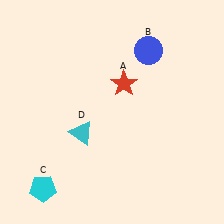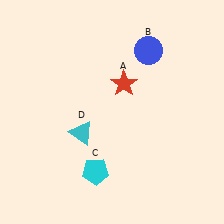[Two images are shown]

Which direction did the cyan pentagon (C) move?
The cyan pentagon (C) moved right.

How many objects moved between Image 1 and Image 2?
1 object moved between the two images.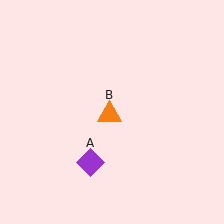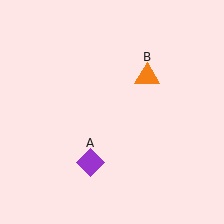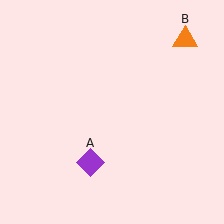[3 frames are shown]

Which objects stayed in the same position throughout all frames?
Purple diamond (object A) remained stationary.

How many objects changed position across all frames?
1 object changed position: orange triangle (object B).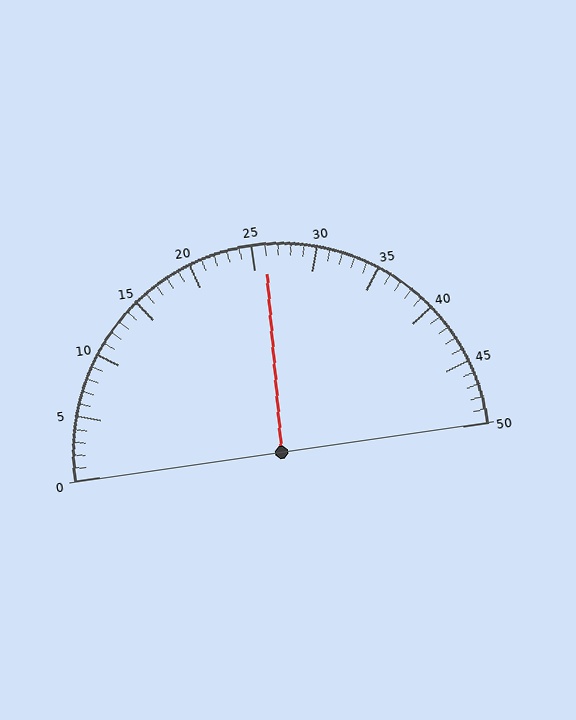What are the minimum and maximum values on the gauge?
The gauge ranges from 0 to 50.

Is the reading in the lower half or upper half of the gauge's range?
The reading is in the upper half of the range (0 to 50).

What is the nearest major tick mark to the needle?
The nearest major tick mark is 25.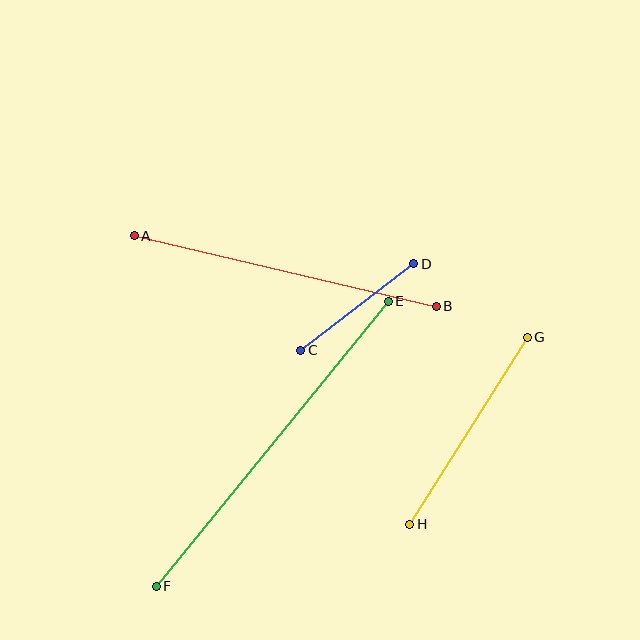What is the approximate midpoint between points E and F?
The midpoint is at approximately (272, 444) pixels.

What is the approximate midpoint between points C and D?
The midpoint is at approximately (357, 307) pixels.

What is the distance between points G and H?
The distance is approximately 221 pixels.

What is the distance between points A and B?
The distance is approximately 310 pixels.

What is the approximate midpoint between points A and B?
The midpoint is at approximately (285, 271) pixels.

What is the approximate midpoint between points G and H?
The midpoint is at approximately (468, 431) pixels.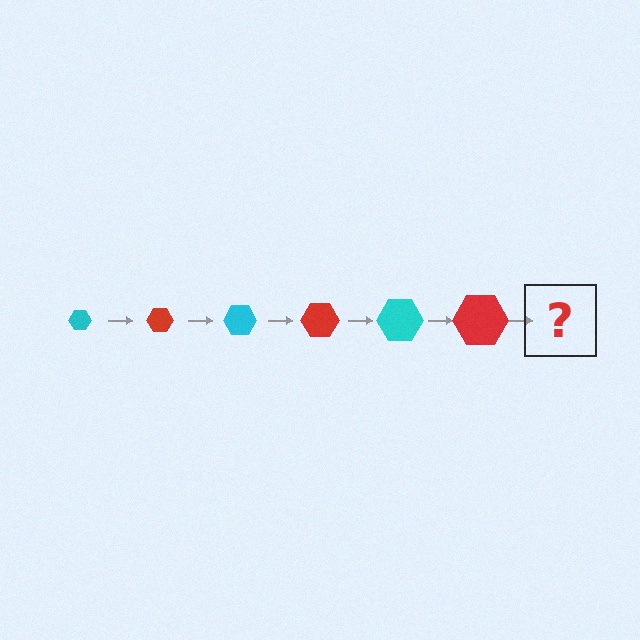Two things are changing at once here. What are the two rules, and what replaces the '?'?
The two rules are that the hexagon grows larger each step and the color cycles through cyan and red. The '?' should be a cyan hexagon, larger than the previous one.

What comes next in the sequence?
The next element should be a cyan hexagon, larger than the previous one.